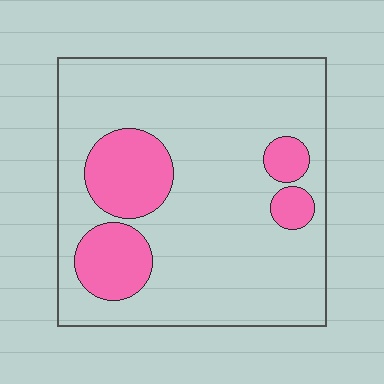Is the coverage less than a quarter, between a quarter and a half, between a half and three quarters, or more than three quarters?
Less than a quarter.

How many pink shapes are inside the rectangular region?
4.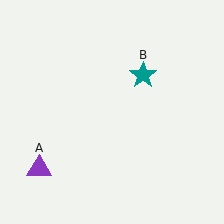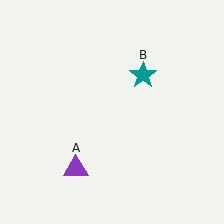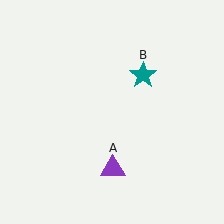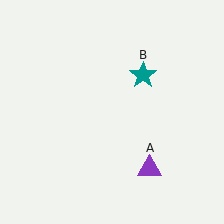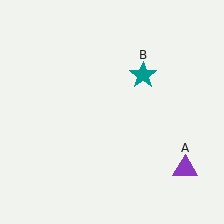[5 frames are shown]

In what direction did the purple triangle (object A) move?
The purple triangle (object A) moved right.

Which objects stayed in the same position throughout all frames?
Teal star (object B) remained stationary.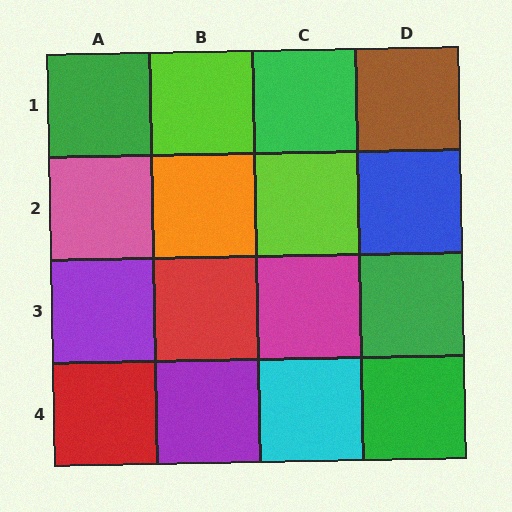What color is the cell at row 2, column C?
Lime.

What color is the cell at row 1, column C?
Green.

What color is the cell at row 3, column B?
Red.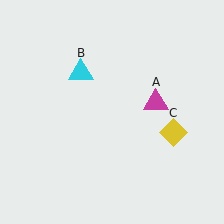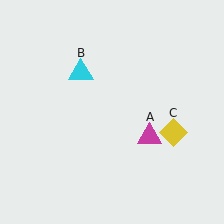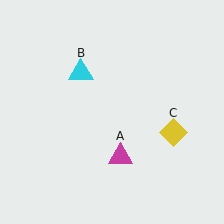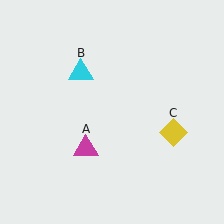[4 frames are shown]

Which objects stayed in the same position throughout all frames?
Cyan triangle (object B) and yellow diamond (object C) remained stationary.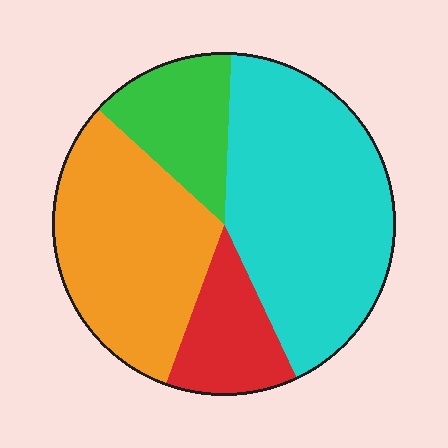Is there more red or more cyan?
Cyan.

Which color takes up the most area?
Cyan, at roughly 40%.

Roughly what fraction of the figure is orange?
Orange covers around 30% of the figure.